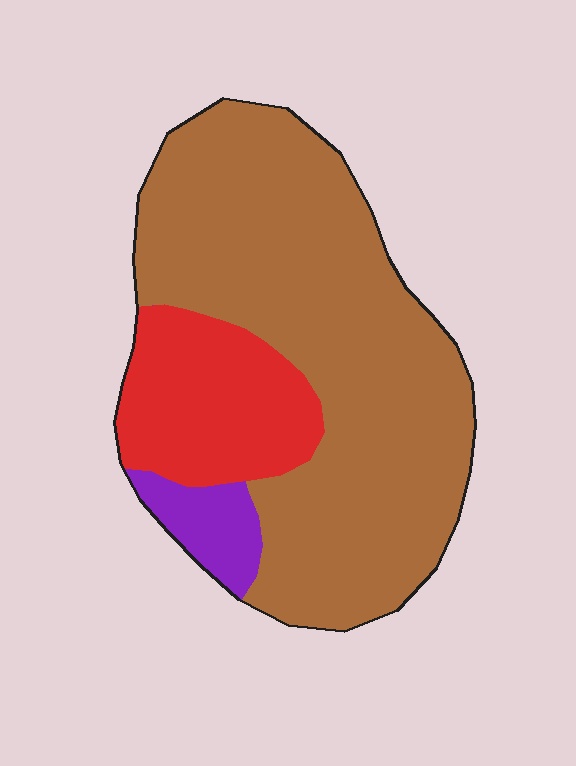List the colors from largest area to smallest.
From largest to smallest: brown, red, purple.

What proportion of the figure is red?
Red covers roughly 20% of the figure.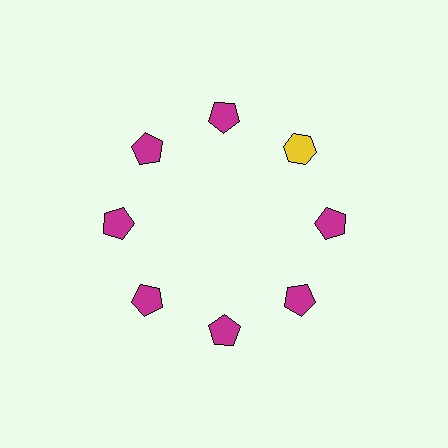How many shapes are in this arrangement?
There are 8 shapes arranged in a ring pattern.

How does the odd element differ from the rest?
It differs in both color (yellow instead of magenta) and shape (hexagon instead of pentagon).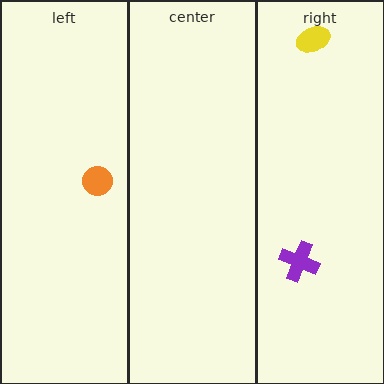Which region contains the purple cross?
The right region.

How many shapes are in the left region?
1.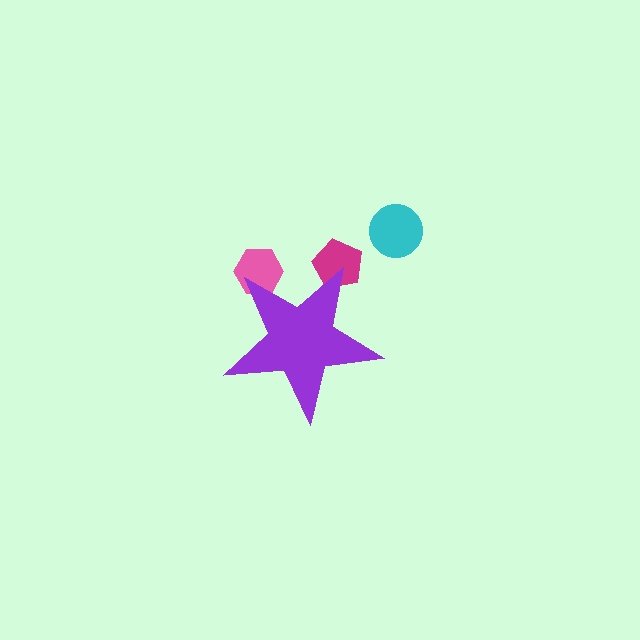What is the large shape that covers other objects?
A purple star.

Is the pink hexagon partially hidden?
Yes, the pink hexagon is partially hidden behind the purple star.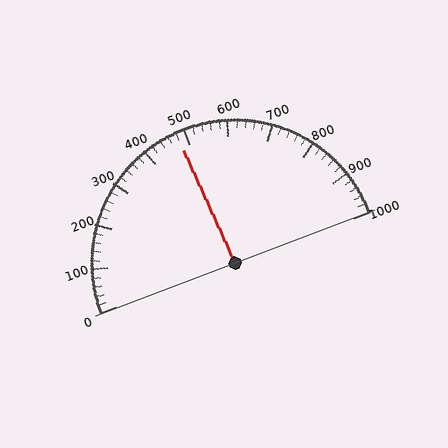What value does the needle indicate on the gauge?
The needle indicates approximately 480.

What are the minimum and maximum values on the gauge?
The gauge ranges from 0 to 1000.